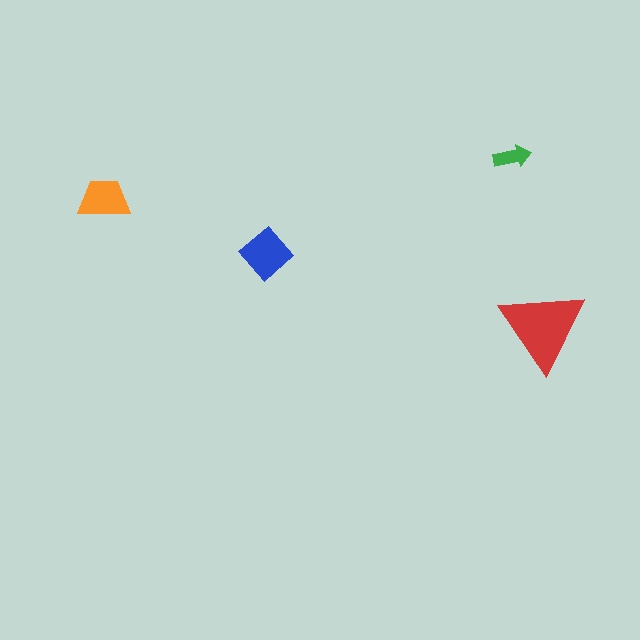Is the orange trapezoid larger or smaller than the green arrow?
Larger.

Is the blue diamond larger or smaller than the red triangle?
Smaller.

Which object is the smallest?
The green arrow.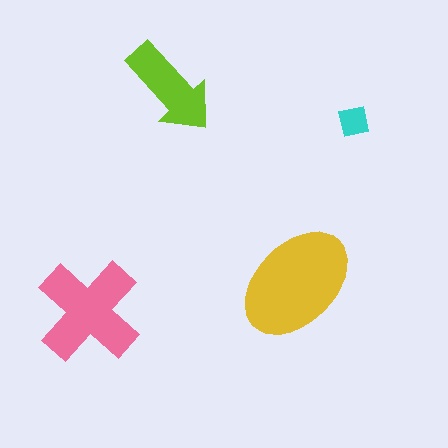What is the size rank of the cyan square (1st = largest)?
4th.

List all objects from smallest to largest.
The cyan square, the lime arrow, the pink cross, the yellow ellipse.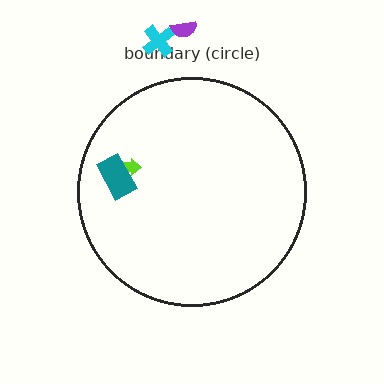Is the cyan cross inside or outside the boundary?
Outside.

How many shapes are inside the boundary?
2 inside, 2 outside.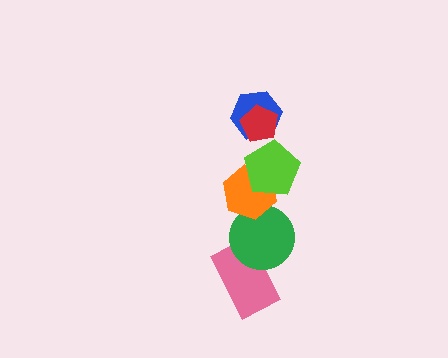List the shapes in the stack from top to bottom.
From top to bottom: the red pentagon, the blue hexagon, the lime pentagon, the orange hexagon, the green circle, the pink rectangle.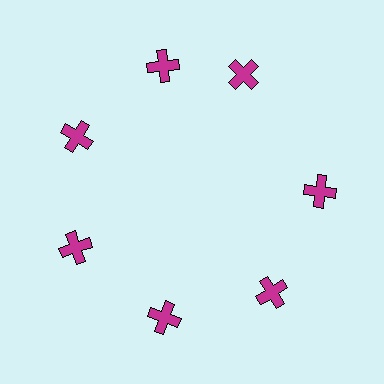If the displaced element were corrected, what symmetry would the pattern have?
It would have 7-fold rotational symmetry — the pattern would map onto itself every 51 degrees.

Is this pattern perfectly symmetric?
No. The 7 magenta crosses are arranged in a ring, but one element near the 1 o'clock position is rotated out of alignment along the ring, breaking the 7-fold rotational symmetry.